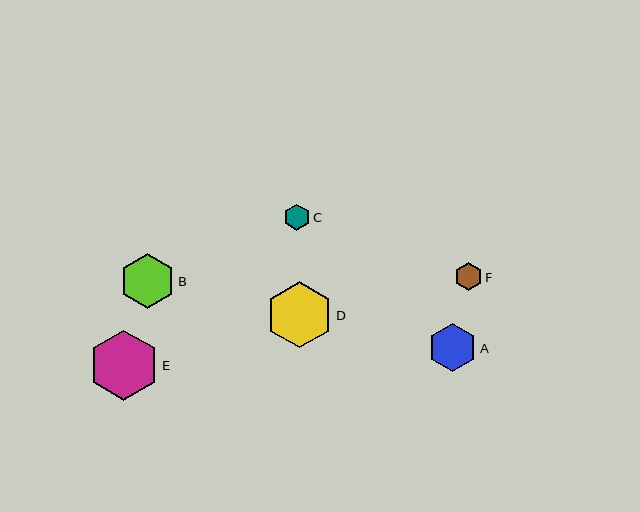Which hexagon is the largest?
Hexagon E is the largest with a size of approximately 70 pixels.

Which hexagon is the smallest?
Hexagon C is the smallest with a size of approximately 26 pixels.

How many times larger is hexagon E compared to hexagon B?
Hexagon E is approximately 1.3 times the size of hexagon B.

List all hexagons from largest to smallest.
From largest to smallest: E, D, B, A, F, C.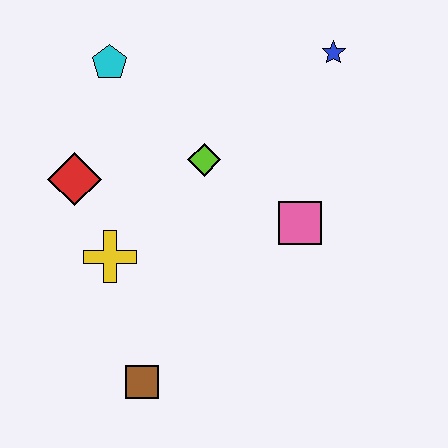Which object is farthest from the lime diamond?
The brown square is farthest from the lime diamond.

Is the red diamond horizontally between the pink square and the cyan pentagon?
No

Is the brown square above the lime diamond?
No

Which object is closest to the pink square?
The lime diamond is closest to the pink square.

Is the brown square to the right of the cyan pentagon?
Yes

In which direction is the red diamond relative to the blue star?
The red diamond is to the left of the blue star.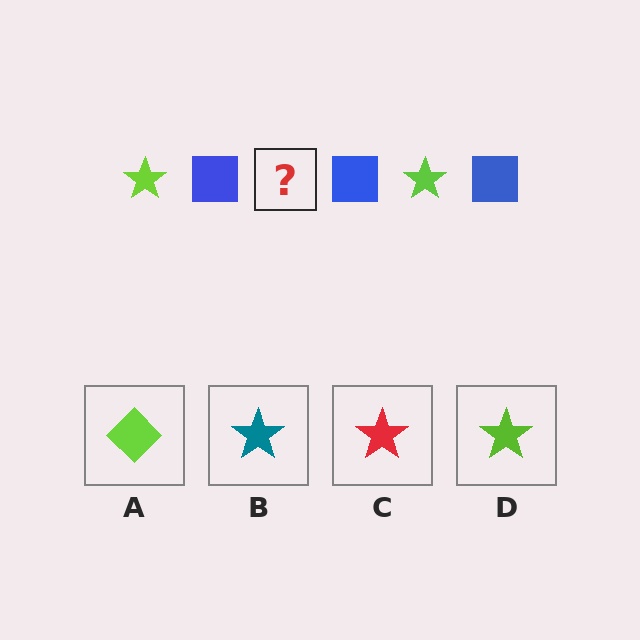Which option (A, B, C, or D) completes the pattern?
D.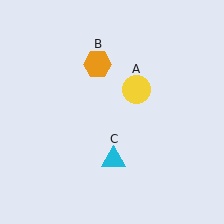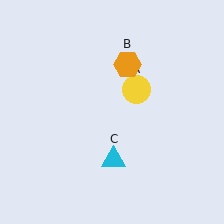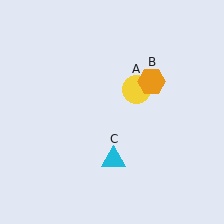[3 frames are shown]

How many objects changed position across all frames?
1 object changed position: orange hexagon (object B).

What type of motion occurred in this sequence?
The orange hexagon (object B) rotated clockwise around the center of the scene.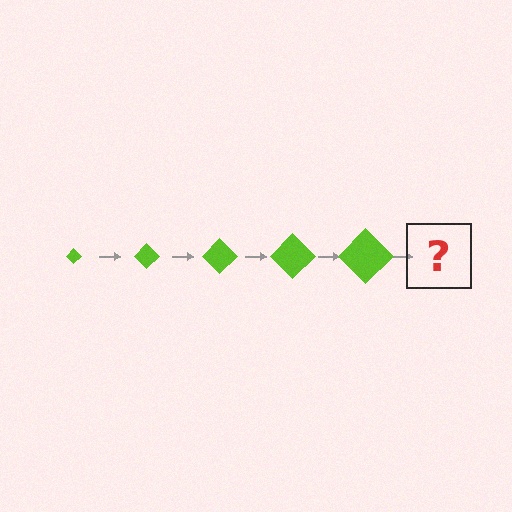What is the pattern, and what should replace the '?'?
The pattern is that the diamond gets progressively larger each step. The '?' should be a lime diamond, larger than the previous one.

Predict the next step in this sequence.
The next step is a lime diamond, larger than the previous one.